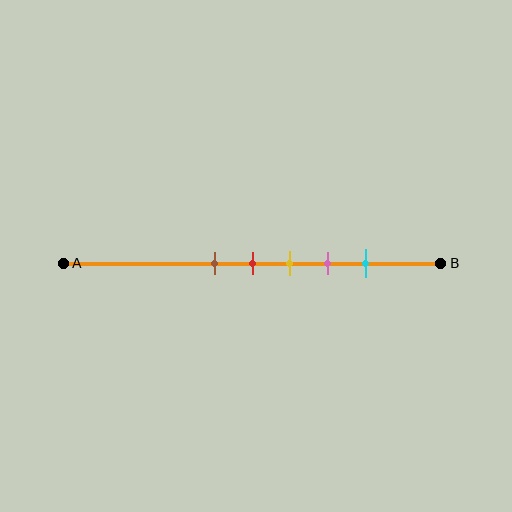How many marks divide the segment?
There are 5 marks dividing the segment.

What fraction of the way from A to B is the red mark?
The red mark is approximately 50% (0.5) of the way from A to B.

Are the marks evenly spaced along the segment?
Yes, the marks are approximately evenly spaced.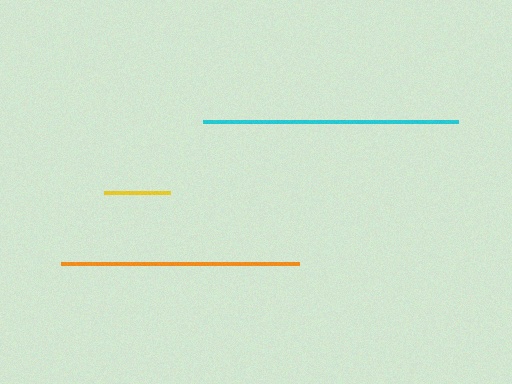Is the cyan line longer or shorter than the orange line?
The cyan line is longer than the orange line.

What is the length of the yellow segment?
The yellow segment is approximately 66 pixels long.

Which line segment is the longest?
The cyan line is the longest at approximately 255 pixels.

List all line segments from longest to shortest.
From longest to shortest: cyan, orange, yellow.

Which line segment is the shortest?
The yellow line is the shortest at approximately 66 pixels.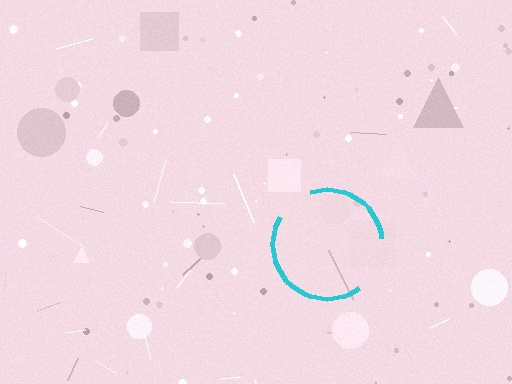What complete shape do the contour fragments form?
The contour fragments form a circle.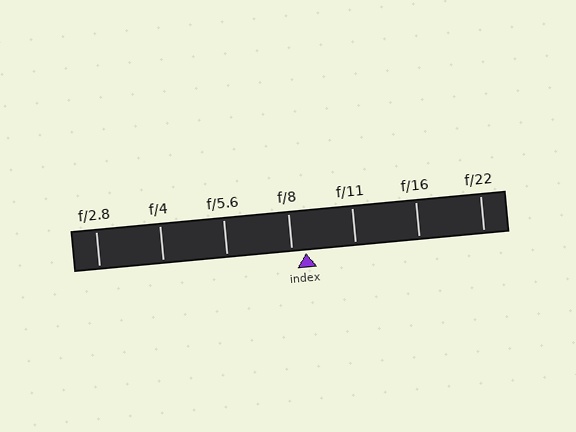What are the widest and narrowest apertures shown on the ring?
The widest aperture shown is f/2.8 and the narrowest is f/22.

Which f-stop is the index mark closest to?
The index mark is closest to f/8.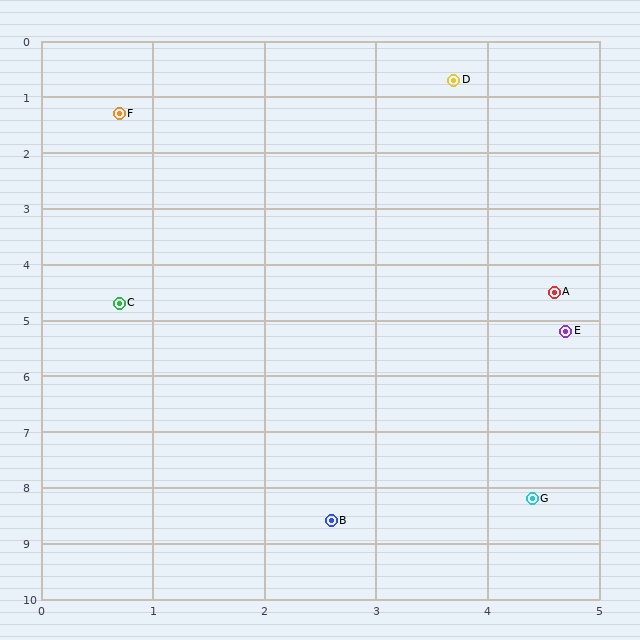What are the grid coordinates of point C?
Point C is at approximately (0.7, 4.7).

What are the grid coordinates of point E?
Point E is at approximately (4.7, 5.2).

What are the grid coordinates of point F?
Point F is at approximately (0.7, 1.3).